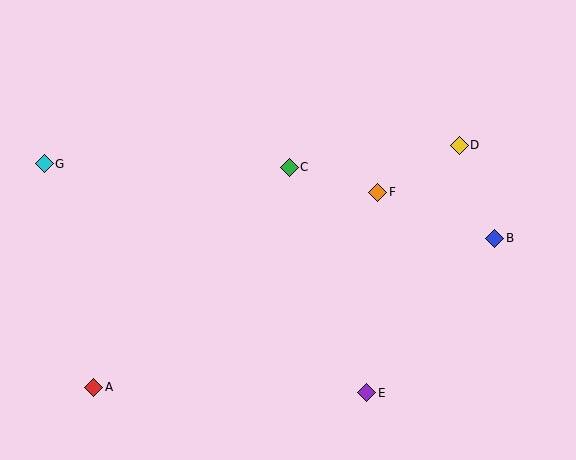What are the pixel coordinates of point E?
Point E is at (367, 393).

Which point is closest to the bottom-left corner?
Point A is closest to the bottom-left corner.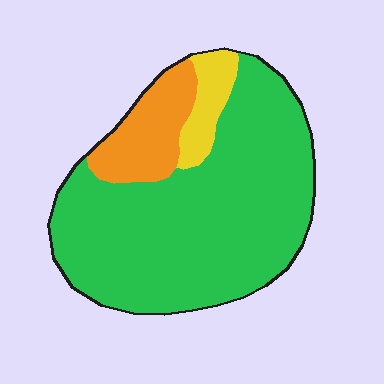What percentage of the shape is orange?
Orange takes up less than a sixth of the shape.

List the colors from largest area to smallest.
From largest to smallest: green, orange, yellow.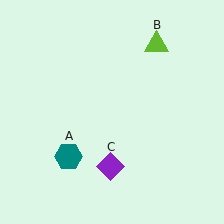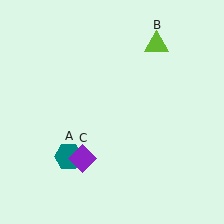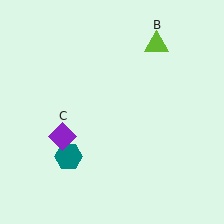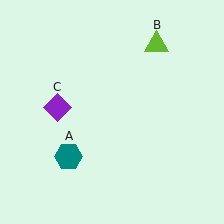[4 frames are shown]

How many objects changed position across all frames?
1 object changed position: purple diamond (object C).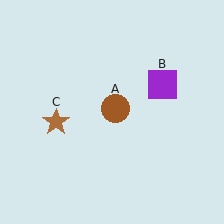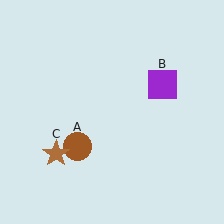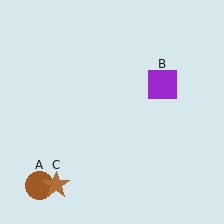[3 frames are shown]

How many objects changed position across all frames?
2 objects changed position: brown circle (object A), brown star (object C).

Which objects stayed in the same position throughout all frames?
Purple square (object B) remained stationary.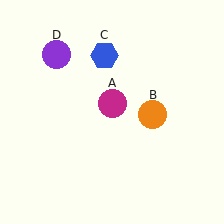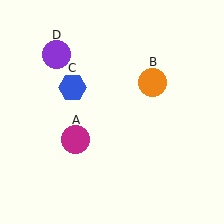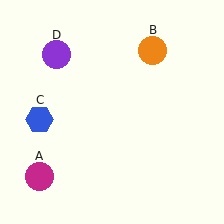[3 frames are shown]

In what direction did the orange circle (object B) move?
The orange circle (object B) moved up.